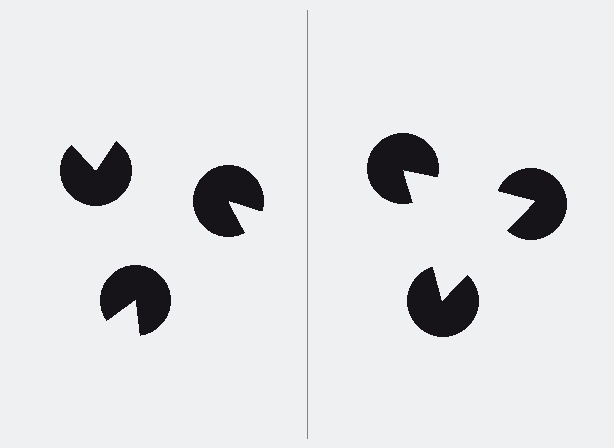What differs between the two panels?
The pac-man discs are positioned identically on both sides; only the wedge orientations differ. On the right they align to a triangle; on the left they are misaligned.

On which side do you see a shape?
An illusory triangle appears on the right side. On the left side the wedge cuts are rotated, so no coherent shape forms.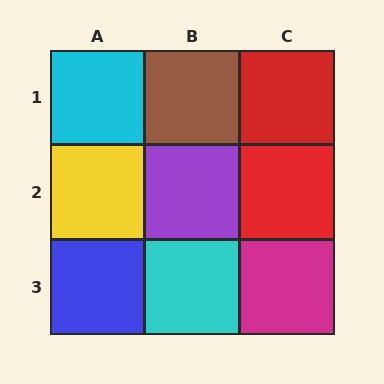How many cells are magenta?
1 cell is magenta.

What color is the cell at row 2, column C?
Red.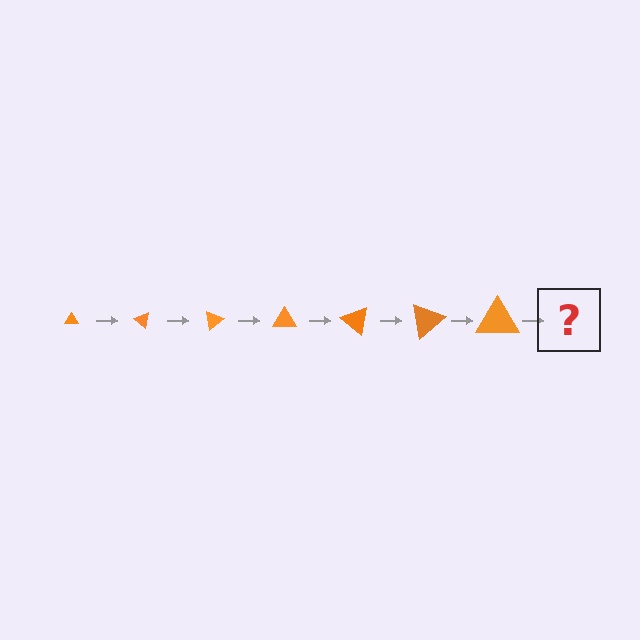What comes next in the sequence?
The next element should be a triangle, larger than the previous one and rotated 280 degrees from the start.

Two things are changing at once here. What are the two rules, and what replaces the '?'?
The two rules are that the triangle grows larger each step and it rotates 40 degrees each step. The '?' should be a triangle, larger than the previous one and rotated 280 degrees from the start.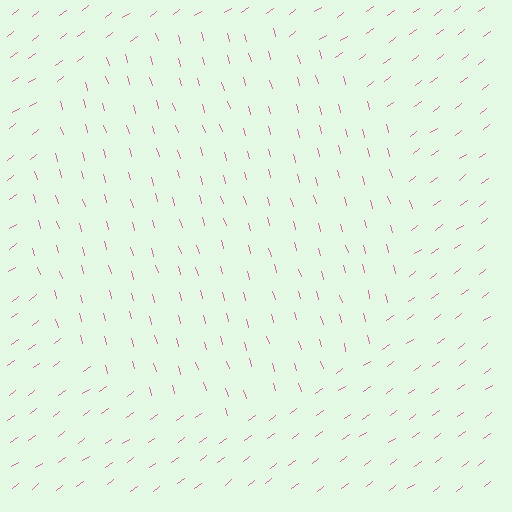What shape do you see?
I see a circle.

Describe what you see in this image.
The image is filled with small pink line segments. A circle region in the image has lines oriented differently from the surrounding lines, creating a visible texture boundary.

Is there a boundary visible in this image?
Yes, there is a texture boundary formed by a change in line orientation.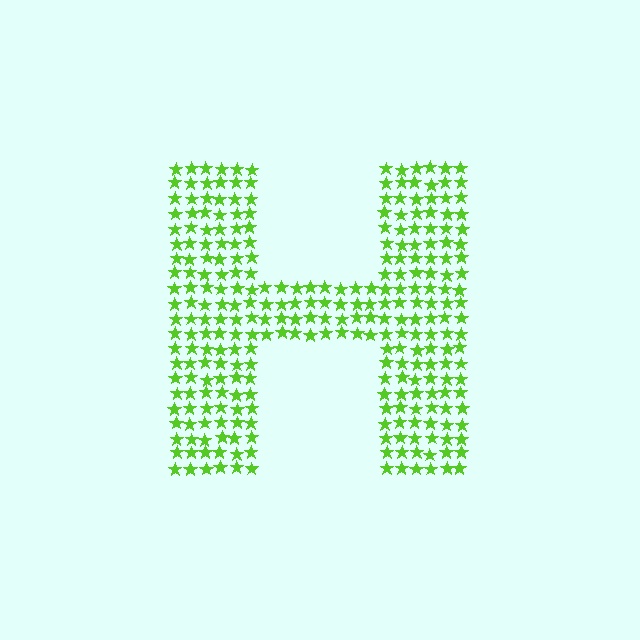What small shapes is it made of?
It is made of small stars.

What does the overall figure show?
The overall figure shows the letter H.